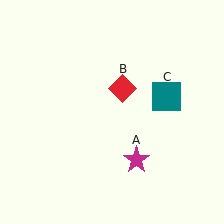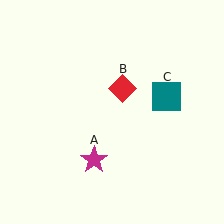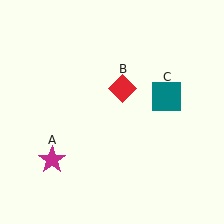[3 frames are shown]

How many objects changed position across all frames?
1 object changed position: magenta star (object A).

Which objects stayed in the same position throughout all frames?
Red diamond (object B) and teal square (object C) remained stationary.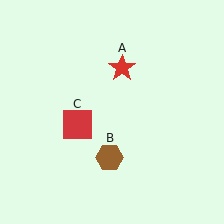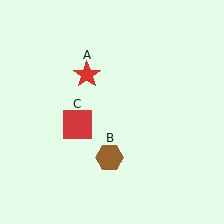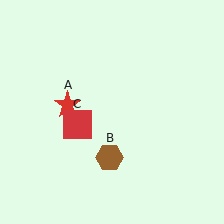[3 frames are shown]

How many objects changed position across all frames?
1 object changed position: red star (object A).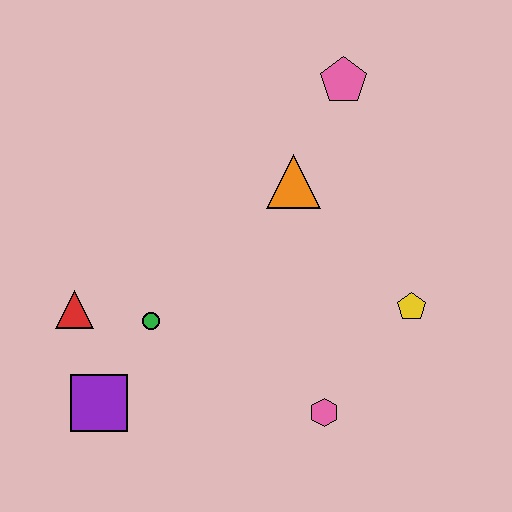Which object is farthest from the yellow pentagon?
The red triangle is farthest from the yellow pentagon.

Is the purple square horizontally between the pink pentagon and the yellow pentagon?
No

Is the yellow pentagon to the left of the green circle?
No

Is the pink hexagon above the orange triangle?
No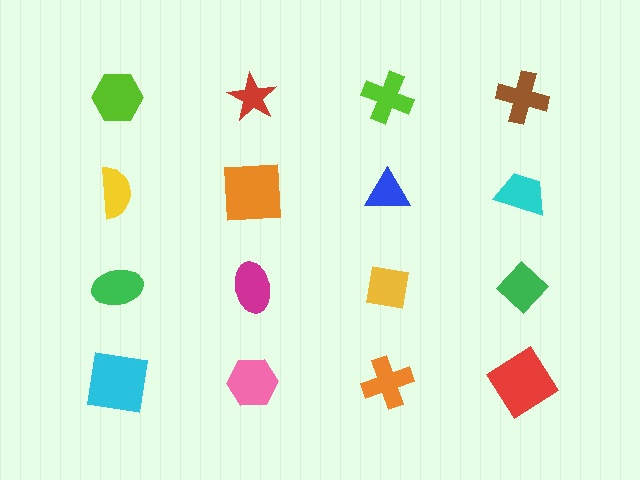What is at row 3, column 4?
A green diamond.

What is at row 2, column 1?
A yellow semicircle.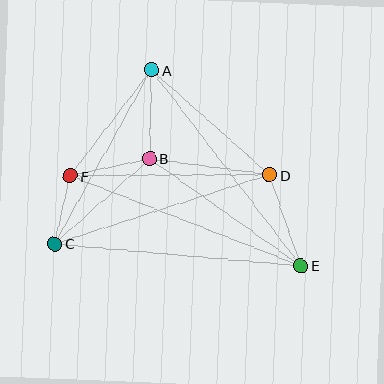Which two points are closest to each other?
Points C and F are closest to each other.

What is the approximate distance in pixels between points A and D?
The distance between A and D is approximately 158 pixels.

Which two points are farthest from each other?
Points C and E are farthest from each other.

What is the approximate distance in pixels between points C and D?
The distance between C and D is approximately 226 pixels.